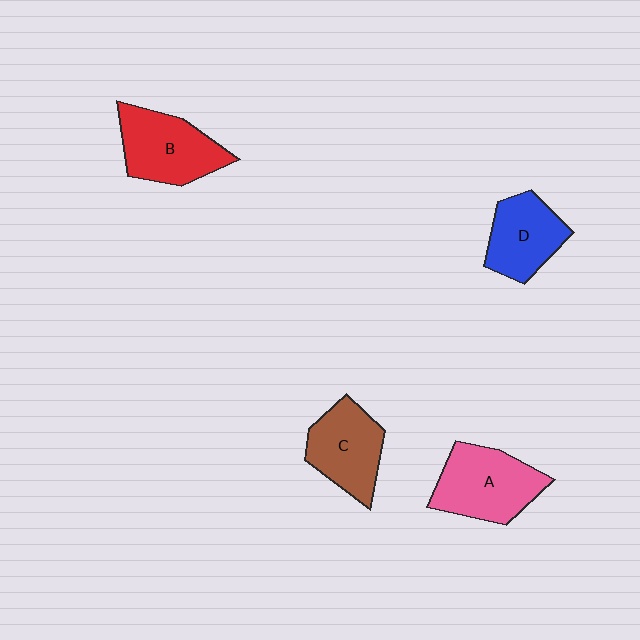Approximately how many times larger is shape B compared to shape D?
Approximately 1.2 times.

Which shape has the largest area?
Shape A (pink).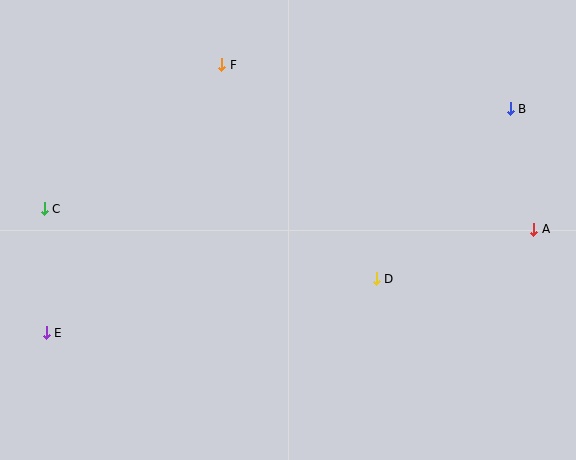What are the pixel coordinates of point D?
Point D is at (376, 279).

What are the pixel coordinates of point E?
Point E is at (46, 333).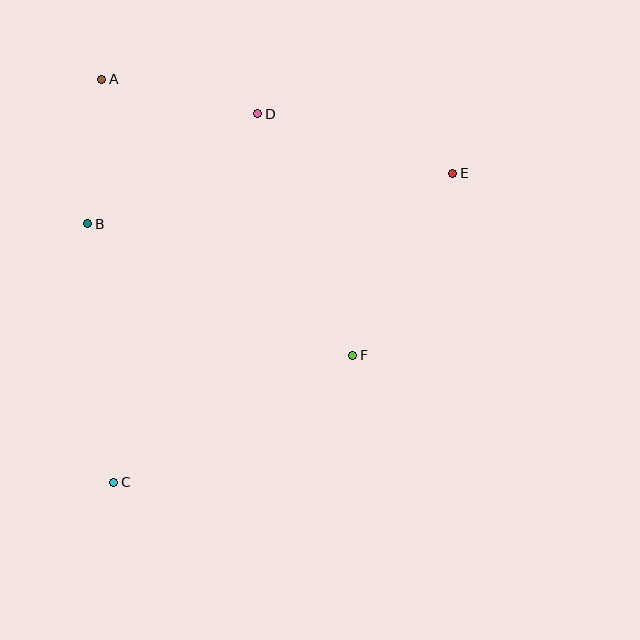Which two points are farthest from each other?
Points C and E are farthest from each other.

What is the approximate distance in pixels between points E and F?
The distance between E and F is approximately 208 pixels.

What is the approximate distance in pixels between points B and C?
The distance between B and C is approximately 260 pixels.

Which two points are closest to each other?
Points A and B are closest to each other.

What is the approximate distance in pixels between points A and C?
The distance between A and C is approximately 403 pixels.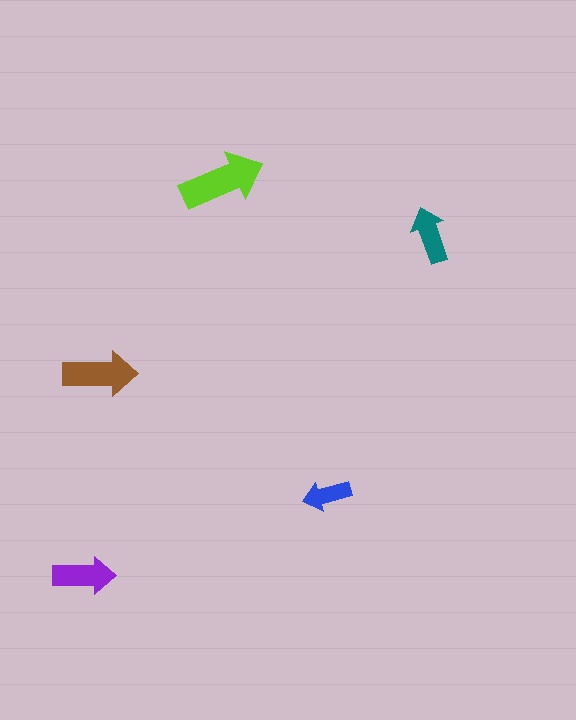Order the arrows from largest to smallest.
the lime one, the brown one, the purple one, the teal one, the blue one.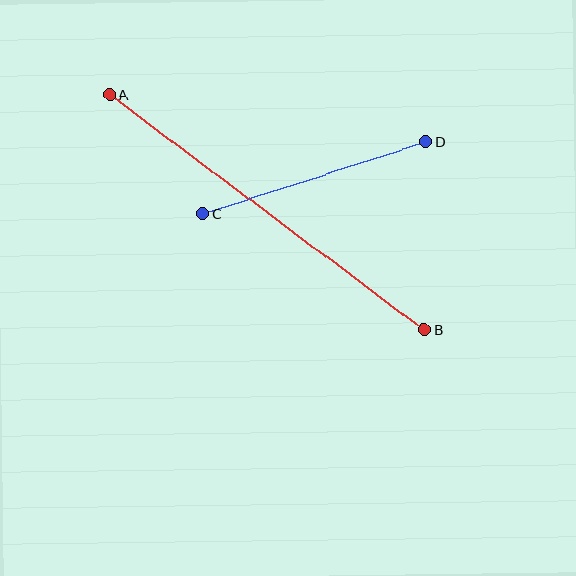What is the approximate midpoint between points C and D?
The midpoint is at approximately (314, 178) pixels.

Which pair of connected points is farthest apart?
Points A and B are farthest apart.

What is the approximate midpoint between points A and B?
The midpoint is at approximately (267, 213) pixels.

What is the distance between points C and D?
The distance is approximately 234 pixels.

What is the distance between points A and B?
The distance is approximately 392 pixels.